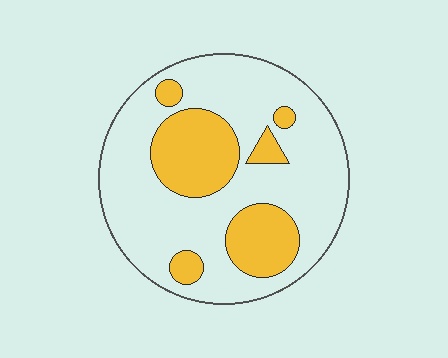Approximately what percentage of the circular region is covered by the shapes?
Approximately 25%.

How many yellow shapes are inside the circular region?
6.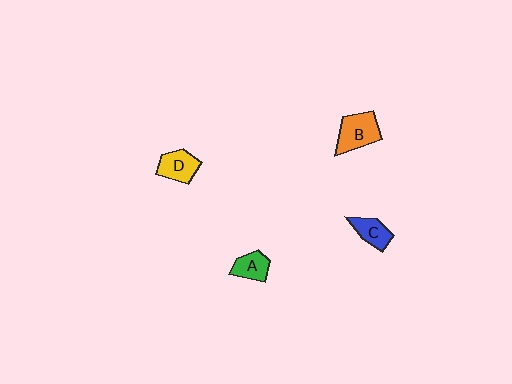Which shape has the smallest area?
Shape A (green).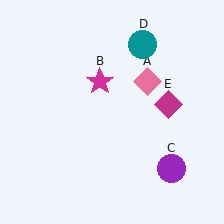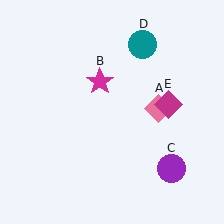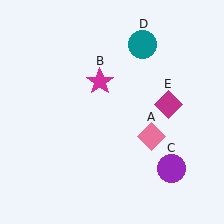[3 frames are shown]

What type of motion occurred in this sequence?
The pink diamond (object A) rotated clockwise around the center of the scene.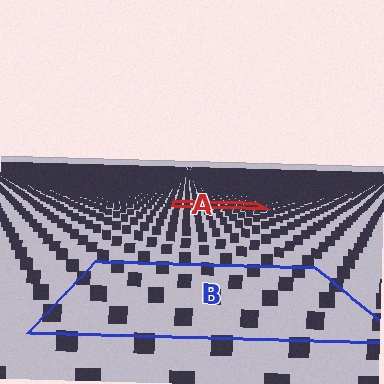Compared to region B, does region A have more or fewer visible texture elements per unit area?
Region A has more texture elements per unit area — they are packed more densely because it is farther away.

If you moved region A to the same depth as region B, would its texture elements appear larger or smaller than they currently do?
They would appear larger. At a closer depth, the same texture elements are projected at a bigger on-screen size.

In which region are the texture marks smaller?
The texture marks are smaller in region A, because it is farther away.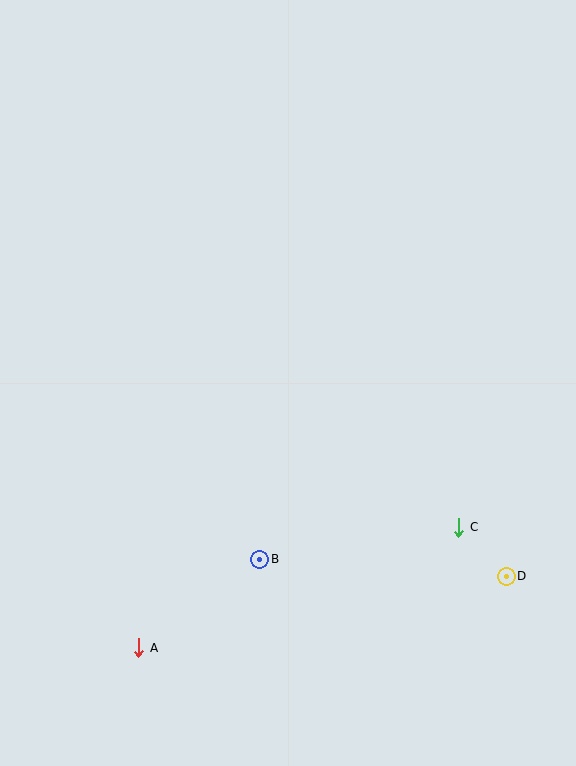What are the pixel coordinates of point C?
Point C is at (459, 527).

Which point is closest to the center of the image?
Point B at (260, 559) is closest to the center.